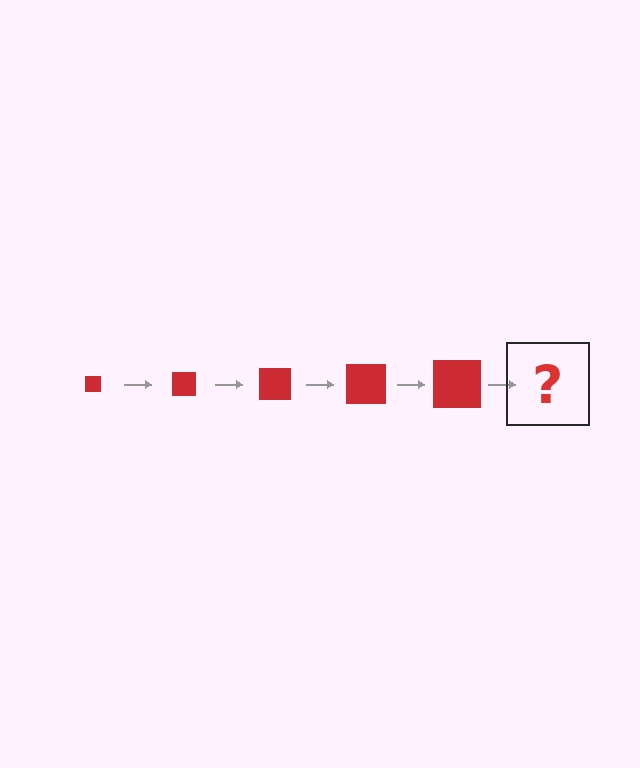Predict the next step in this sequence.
The next step is a red square, larger than the previous one.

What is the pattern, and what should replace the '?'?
The pattern is that the square gets progressively larger each step. The '?' should be a red square, larger than the previous one.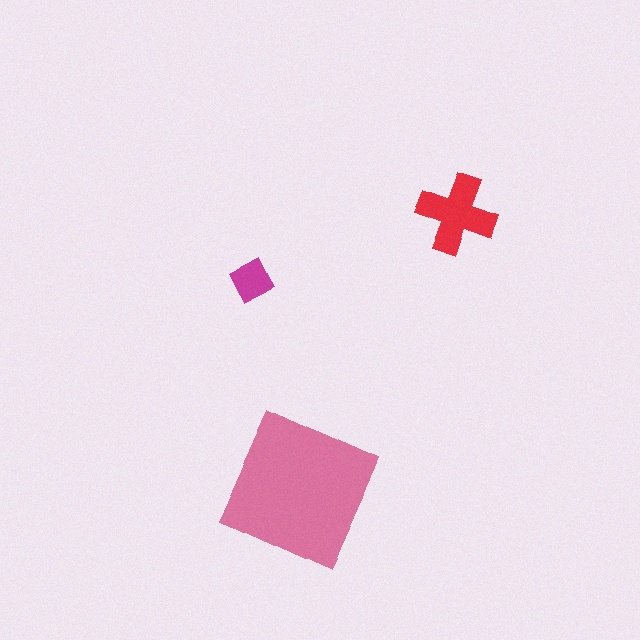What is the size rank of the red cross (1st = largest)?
2nd.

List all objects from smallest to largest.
The magenta diamond, the red cross, the pink square.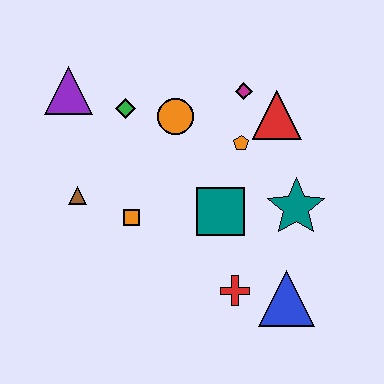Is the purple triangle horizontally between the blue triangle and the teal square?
No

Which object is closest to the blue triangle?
The red cross is closest to the blue triangle.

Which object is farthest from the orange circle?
The blue triangle is farthest from the orange circle.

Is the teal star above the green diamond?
No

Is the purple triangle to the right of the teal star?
No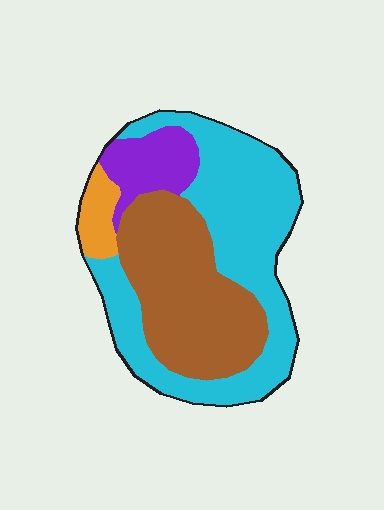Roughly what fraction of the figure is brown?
Brown takes up between a quarter and a half of the figure.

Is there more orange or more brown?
Brown.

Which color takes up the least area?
Orange, at roughly 5%.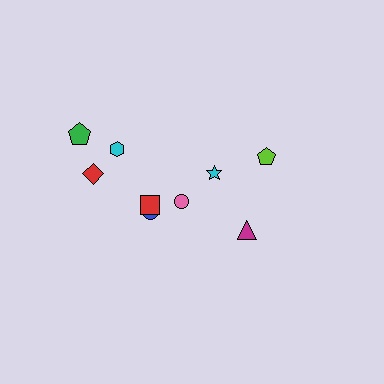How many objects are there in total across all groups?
There are 9 objects.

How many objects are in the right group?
There are 3 objects.